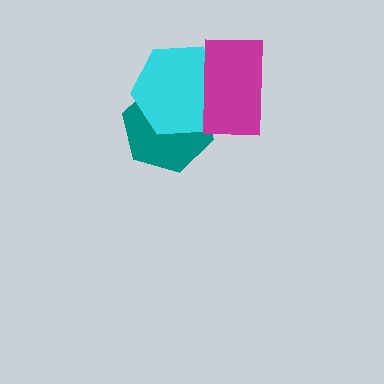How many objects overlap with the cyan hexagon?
2 objects overlap with the cyan hexagon.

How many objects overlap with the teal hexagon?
2 objects overlap with the teal hexagon.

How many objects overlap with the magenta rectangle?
2 objects overlap with the magenta rectangle.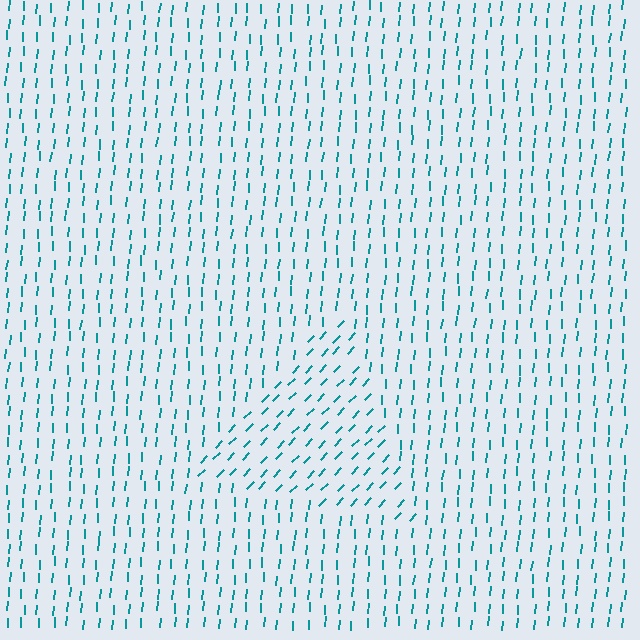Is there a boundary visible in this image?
Yes, there is a texture boundary formed by a change in line orientation.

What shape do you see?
I see a triangle.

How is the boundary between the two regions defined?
The boundary is defined purely by a change in line orientation (approximately 40 degrees difference). All lines are the same color and thickness.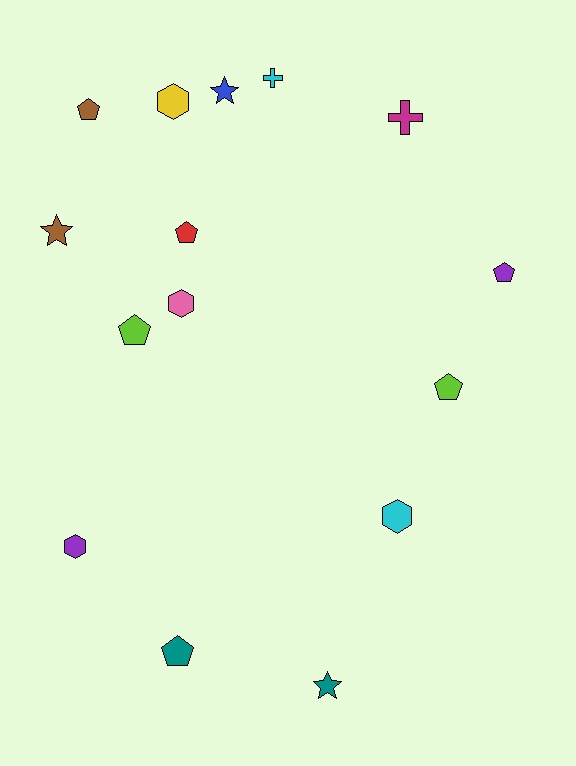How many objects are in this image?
There are 15 objects.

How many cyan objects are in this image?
There are 2 cyan objects.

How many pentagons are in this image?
There are 6 pentagons.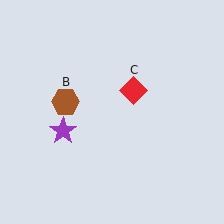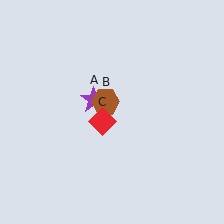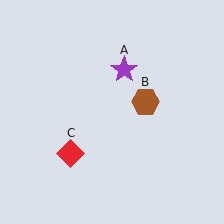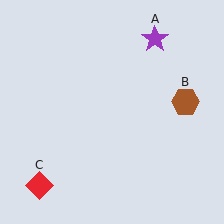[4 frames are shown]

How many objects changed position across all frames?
3 objects changed position: purple star (object A), brown hexagon (object B), red diamond (object C).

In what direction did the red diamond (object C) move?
The red diamond (object C) moved down and to the left.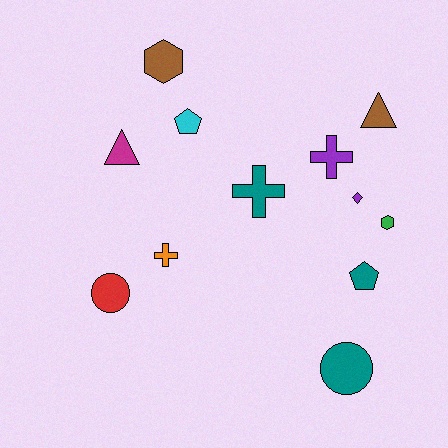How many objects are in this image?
There are 12 objects.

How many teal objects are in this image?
There are 3 teal objects.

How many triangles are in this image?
There are 2 triangles.